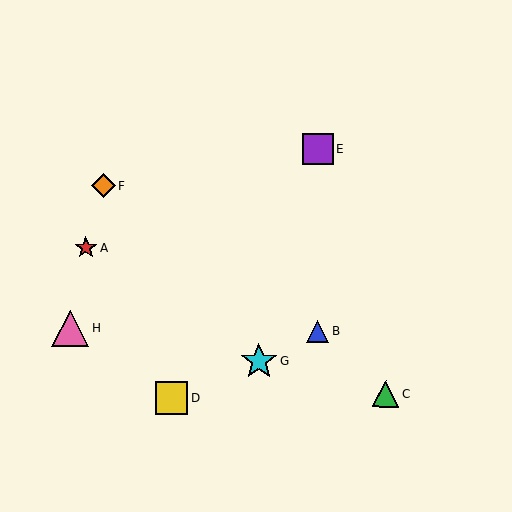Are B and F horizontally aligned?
No, B is at y≈331 and F is at y≈186.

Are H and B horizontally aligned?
Yes, both are at y≈328.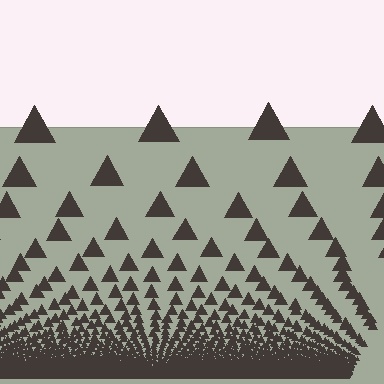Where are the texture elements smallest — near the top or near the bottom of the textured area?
Near the bottom.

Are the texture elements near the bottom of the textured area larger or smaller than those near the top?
Smaller. The gradient is inverted — elements near the bottom are smaller and denser.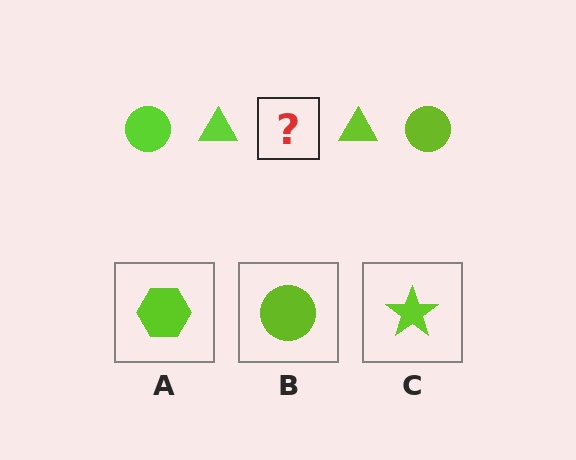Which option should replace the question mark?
Option B.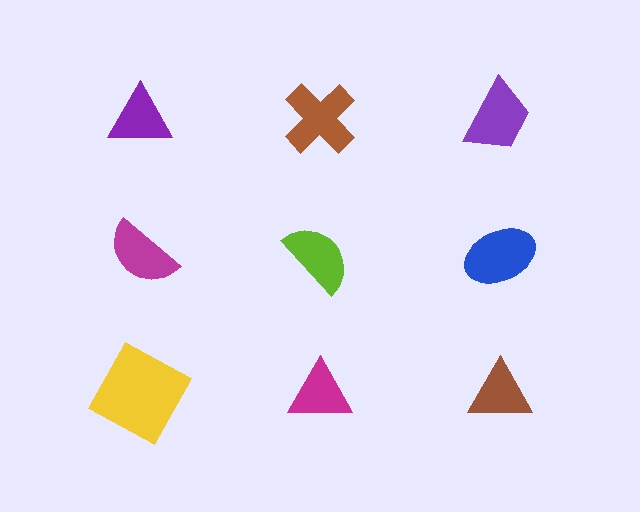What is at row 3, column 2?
A magenta triangle.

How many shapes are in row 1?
3 shapes.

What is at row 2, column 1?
A magenta semicircle.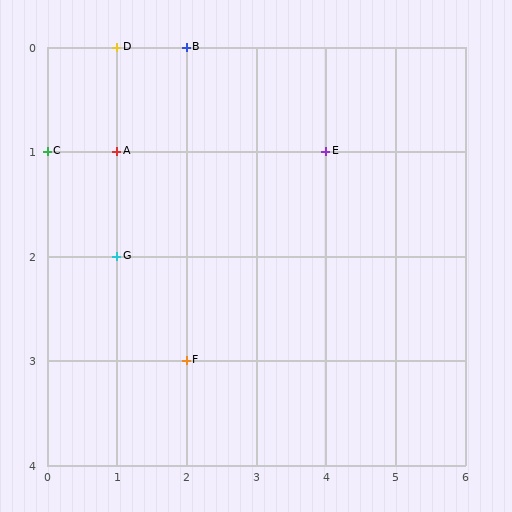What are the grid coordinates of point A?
Point A is at grid coordinates (1, 1).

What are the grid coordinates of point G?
Point G is at grid coordinates (1, 2).